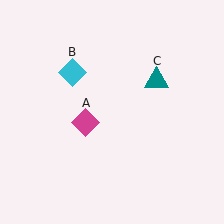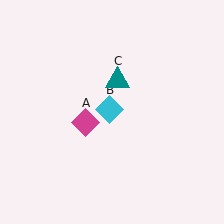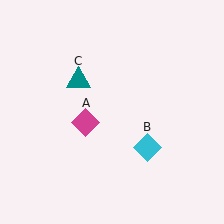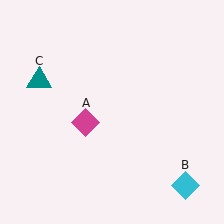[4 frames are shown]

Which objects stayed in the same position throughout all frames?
Magenta diamond (object A) remained stationary.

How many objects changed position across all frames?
2 objects changed position: cyan diamond (object B), teal triangle (object C).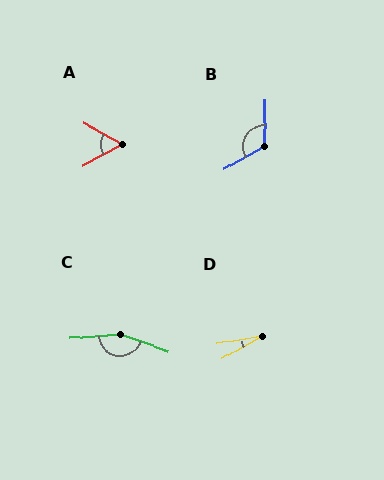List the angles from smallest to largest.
D (20°), A (57°), B (120°), C (156°).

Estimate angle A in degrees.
Approximately 57 degrees.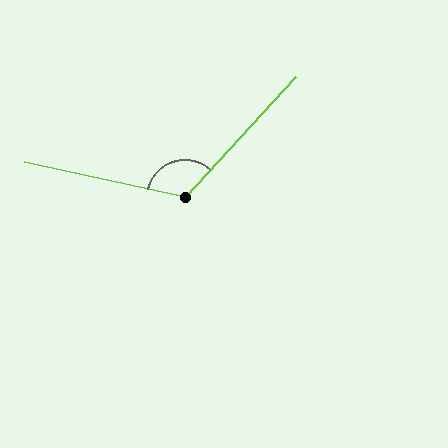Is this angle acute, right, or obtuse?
It is obtuse.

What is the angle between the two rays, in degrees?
Approximately 120 degrees.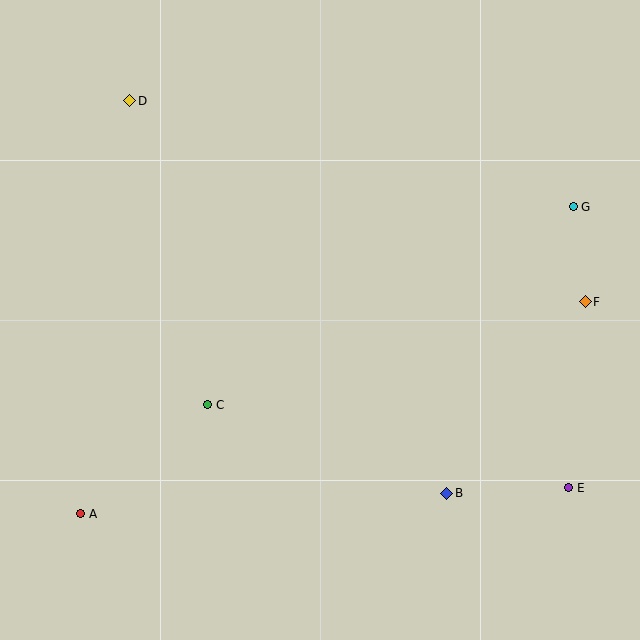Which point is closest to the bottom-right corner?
Point E is closest to the bottom-right corner.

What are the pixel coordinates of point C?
Point C is at (208, 405).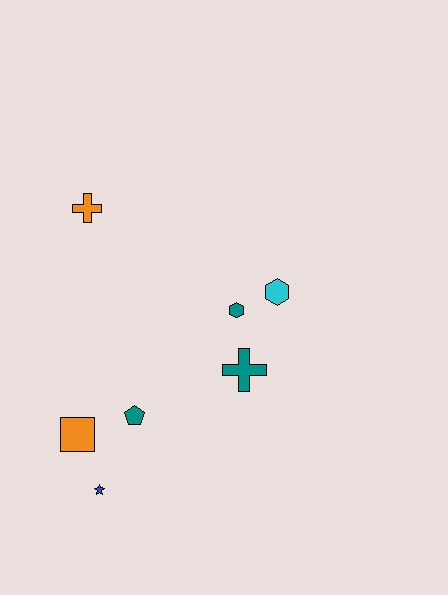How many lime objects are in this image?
There are no lime objects.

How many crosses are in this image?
There are 2 crosses.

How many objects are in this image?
There are 7 objects.